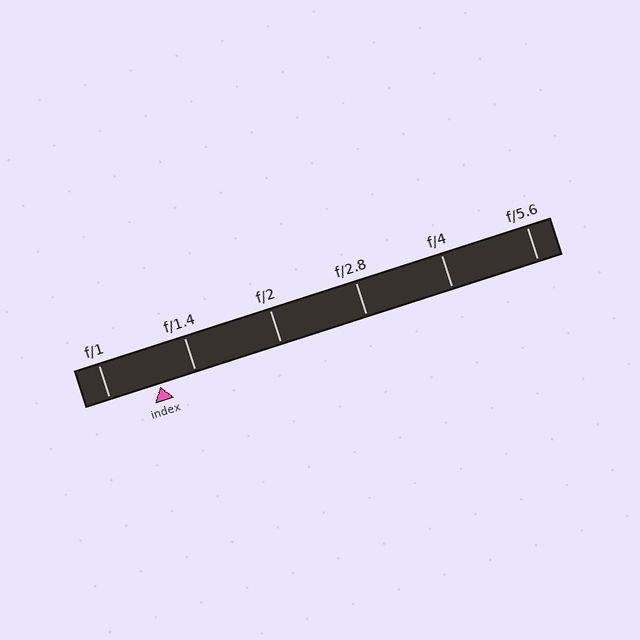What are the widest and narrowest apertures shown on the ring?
The widest aperture shown is f/1 and the narrowest is f/5.6.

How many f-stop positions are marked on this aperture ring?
There are 6 f-stop positions marked.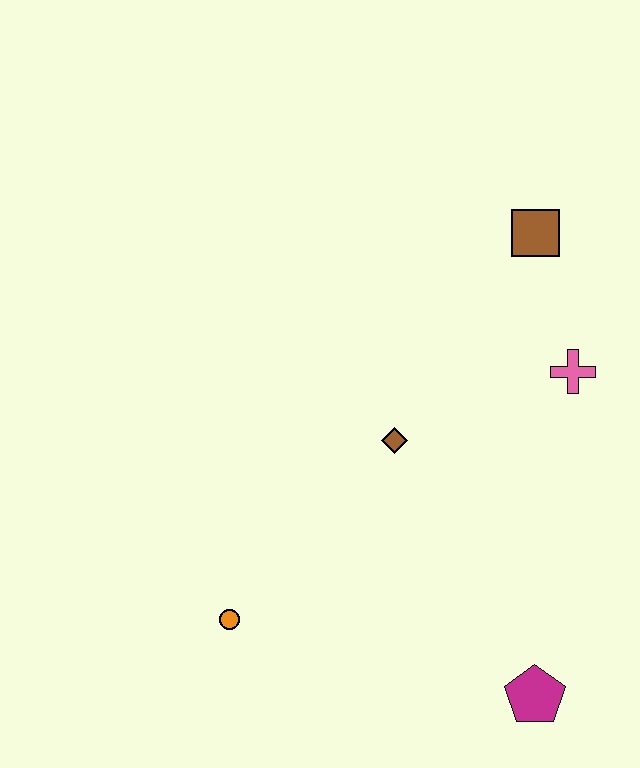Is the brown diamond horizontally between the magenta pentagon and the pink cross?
No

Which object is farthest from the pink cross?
The orange circle is farthest from the pink cross.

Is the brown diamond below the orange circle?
No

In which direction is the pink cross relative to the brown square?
The pink cross is below the brown square.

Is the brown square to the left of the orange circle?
No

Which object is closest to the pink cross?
The brown square is closest to the pink cross.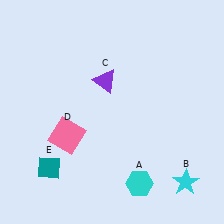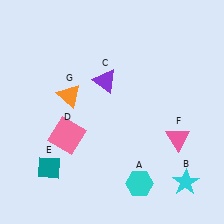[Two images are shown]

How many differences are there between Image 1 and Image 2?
There are 2 differences between the two images.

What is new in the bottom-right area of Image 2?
A pink triangle (F) was added in the bottom-right area of Image 2.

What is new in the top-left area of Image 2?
An orange triangle (G) was added in the top-left area of Image 2.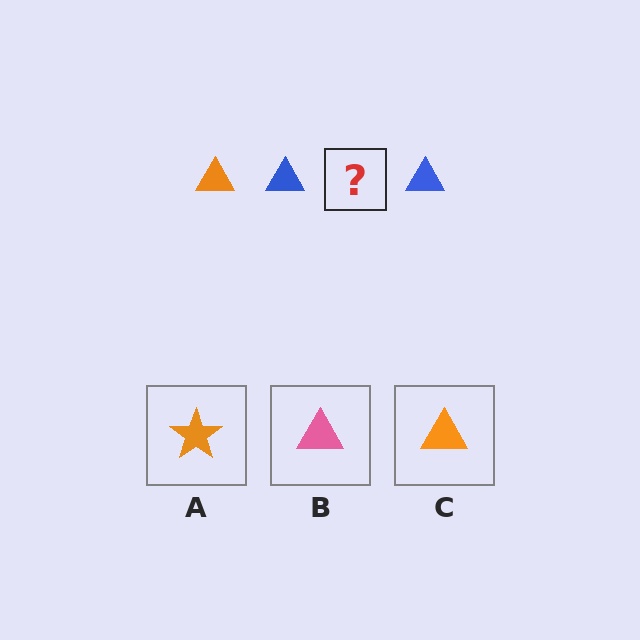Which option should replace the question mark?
Option C.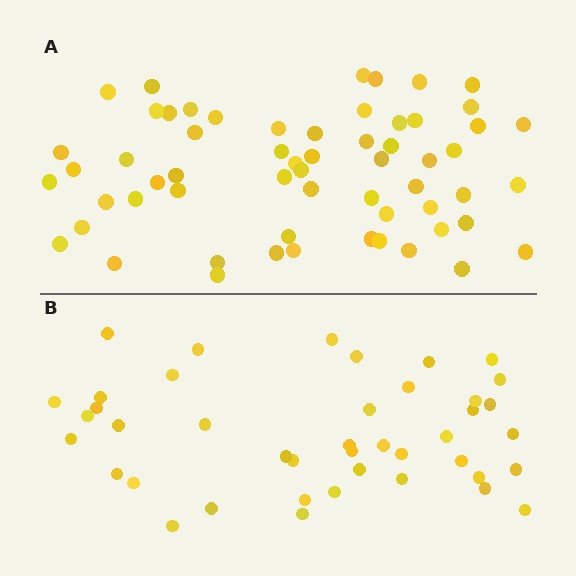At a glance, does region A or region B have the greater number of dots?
Region A (the top region) has more dots.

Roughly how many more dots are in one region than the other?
Region A has approximately 20 more dots than region B.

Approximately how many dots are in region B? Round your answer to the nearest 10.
About 40 dots. (The exact count is 42, which rounds to 40.)